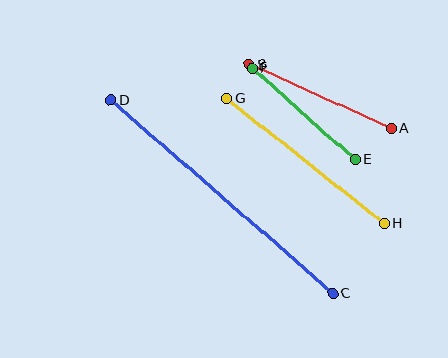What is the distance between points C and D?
The distance is approximately 294 pixels.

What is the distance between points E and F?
The distance is approximately 138 pixels.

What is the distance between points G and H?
The distance is approximately 201 pixels.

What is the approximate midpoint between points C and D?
The midpoint is at approximately (222, 197) pixels.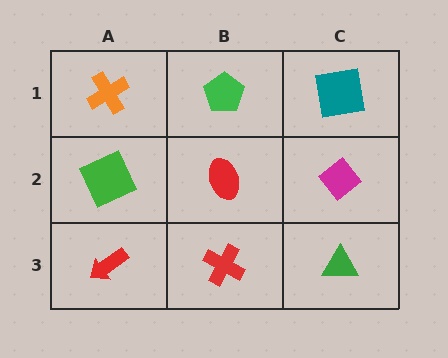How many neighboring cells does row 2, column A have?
3.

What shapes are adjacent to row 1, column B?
A red ellipse (row 2, column B), an orange cross (row 1, column A), a teal square (row 1, column C).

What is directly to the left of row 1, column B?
An orange cross.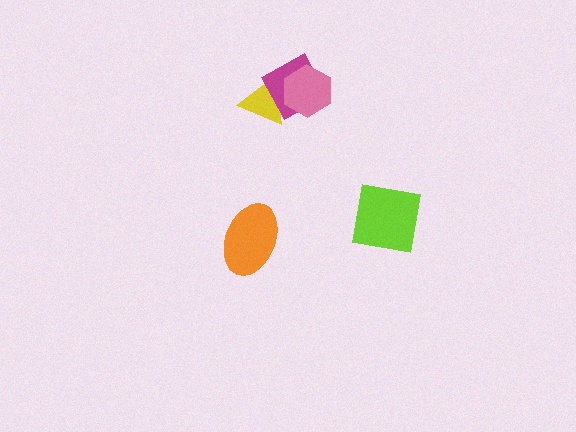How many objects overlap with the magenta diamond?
2 objects overlap with the magenta diamond.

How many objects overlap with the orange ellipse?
0 objects overlap with the orange ellipse.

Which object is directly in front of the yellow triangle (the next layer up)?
The magenta diamond is directly in front of the yellow triangle.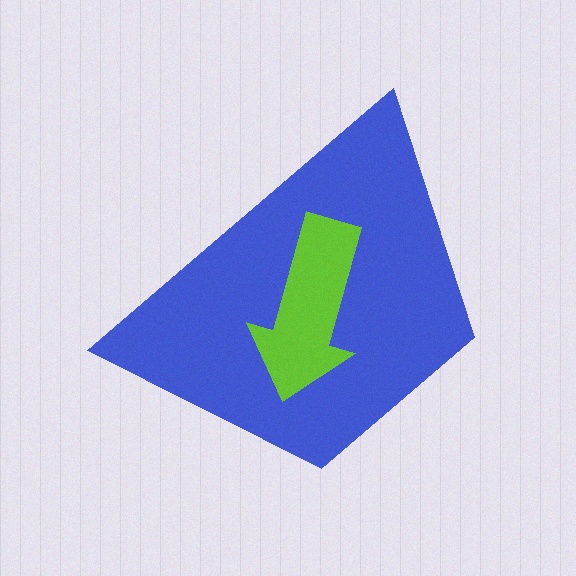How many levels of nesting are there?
2.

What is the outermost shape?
The blue trapezoid.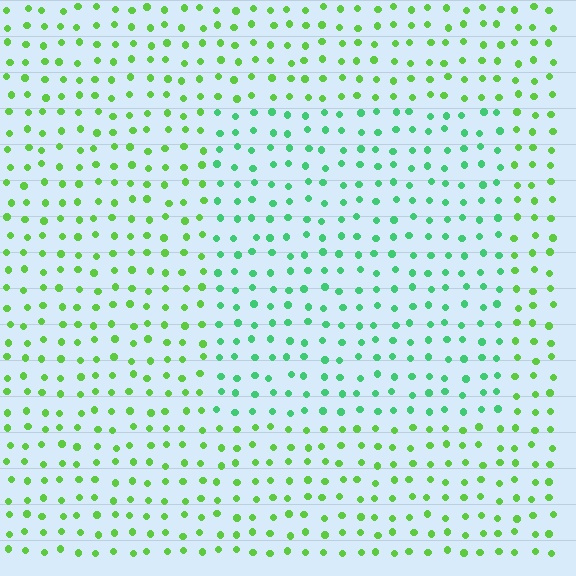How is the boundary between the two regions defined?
The boundary is defined purely by a slight shift in hue (about 35 degrees). Spacing, size, and orientation are identical on both sides.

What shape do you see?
I see a rectangle.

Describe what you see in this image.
The image is filled with small lime elements in a uniform arrangement. A rectangle-shaped region is visible where the elements are tinted to a slightly different hue, forming a subtle color boundary.